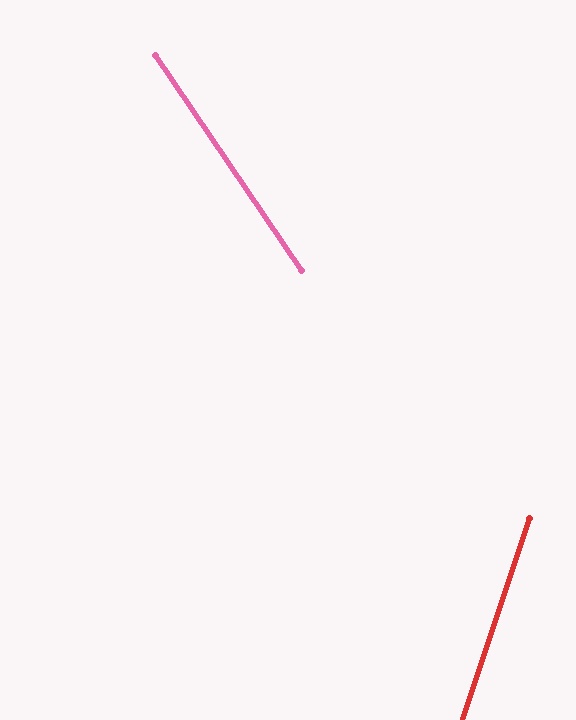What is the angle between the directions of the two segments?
Approximately 53 degrees.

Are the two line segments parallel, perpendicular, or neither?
Neither parallel nor perpendicular — they differ by about 53°.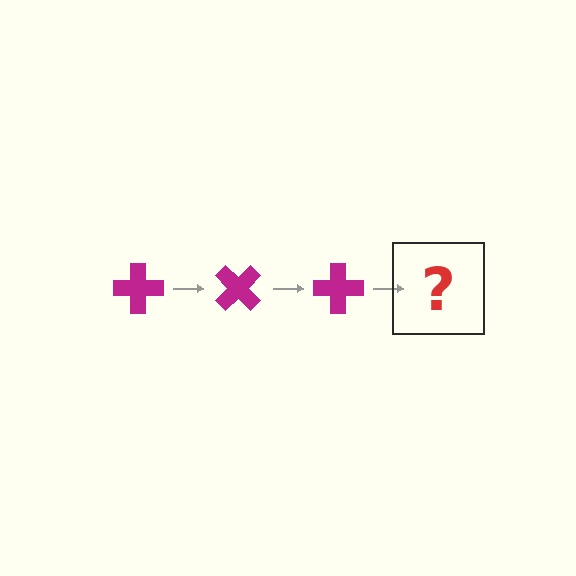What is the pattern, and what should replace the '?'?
The pattern is that the cross rotates 45 degrees each step. The '?' should be a magenta cross rotated 135 degrees.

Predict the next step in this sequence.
The next step is a magenta cross rotated 135 degrees.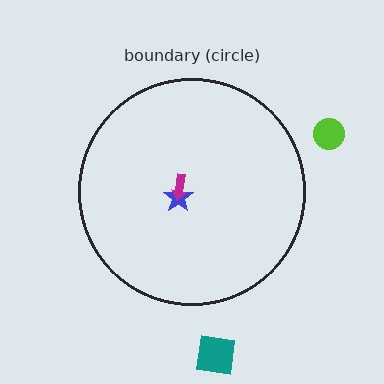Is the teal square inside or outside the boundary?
Outside.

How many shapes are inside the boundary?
2 inside, 2 outside.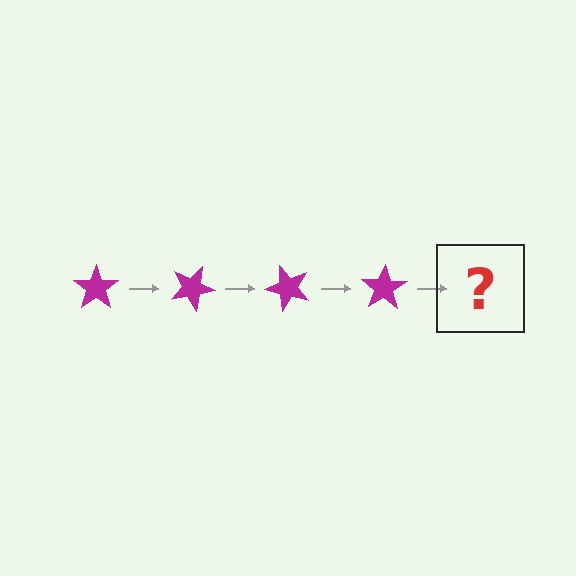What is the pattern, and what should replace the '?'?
The pattern is that the star rotates 25 degrees each step. The '?' should be a magenta star rotated 100 degrees.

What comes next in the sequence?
The next element should be a magenta star rotated 100 degrees.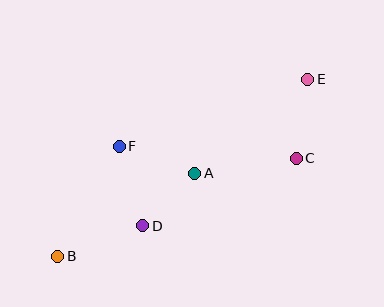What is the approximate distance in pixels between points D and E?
The distance between D and E is approximately 220 pixels.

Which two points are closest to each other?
Points A and D are closest to each other.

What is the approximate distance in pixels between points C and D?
The distance between C and D is approximately 168 pixels.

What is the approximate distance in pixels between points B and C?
The distance between B and C is approximately 258 pixels.